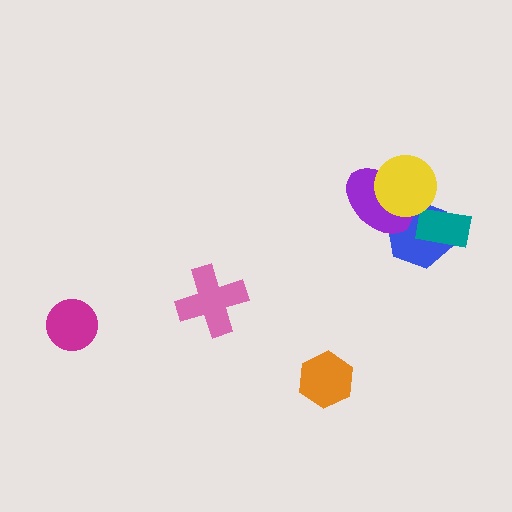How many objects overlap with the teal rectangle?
1 object overlaps with the teal rectangle.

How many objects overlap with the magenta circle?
0 objects overlap with the magenta circle.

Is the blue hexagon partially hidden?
Yes, it is partially covered by another shape.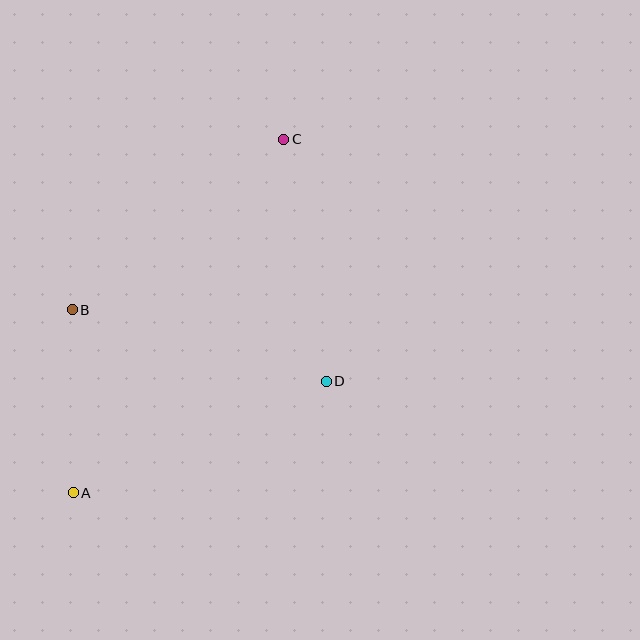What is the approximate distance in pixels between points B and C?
The distance between B and C is approximately 272 pixels.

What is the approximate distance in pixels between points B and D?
The distance between B and D is approximately 264 pixels.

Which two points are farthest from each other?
Points A and C are farthest from each other.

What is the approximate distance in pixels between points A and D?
The distance between A and D is approximately 277 pixels.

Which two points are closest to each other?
Points A and B are closest to each other.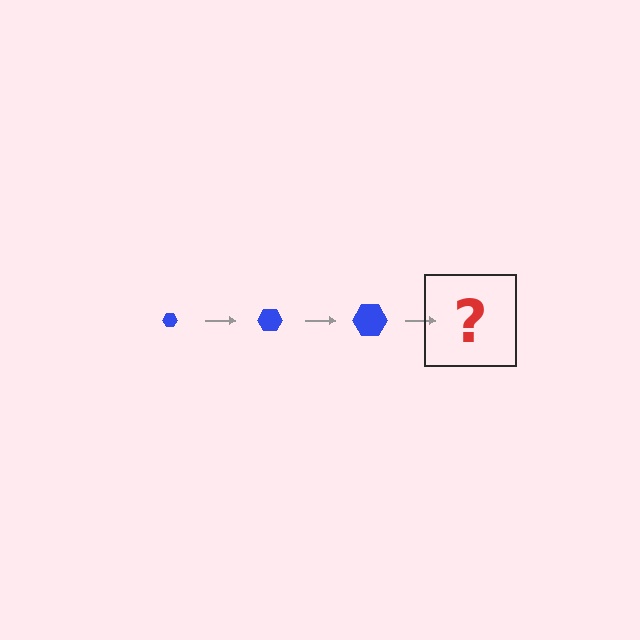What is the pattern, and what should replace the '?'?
The pattern is that the hexagon gets progressively larger each step. The '?' should be a blue hexagon, larger than the previous one.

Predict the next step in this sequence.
The next step is a blue hexagon, larger than the previous one.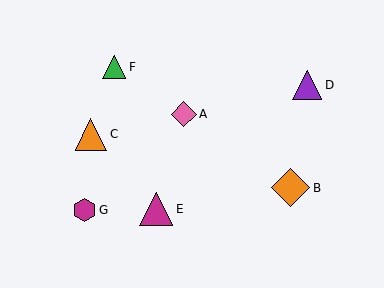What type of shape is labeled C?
Shape C is an orange triangle.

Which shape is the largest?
The orange diamond (labeled B) is the largest.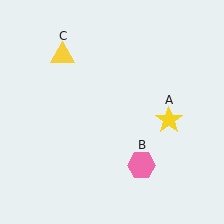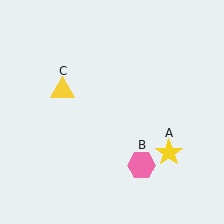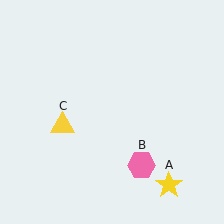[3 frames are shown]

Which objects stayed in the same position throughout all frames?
Pink hexagon (object B) remained stationary.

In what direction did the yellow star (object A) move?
The yellow star (object A) moved down.